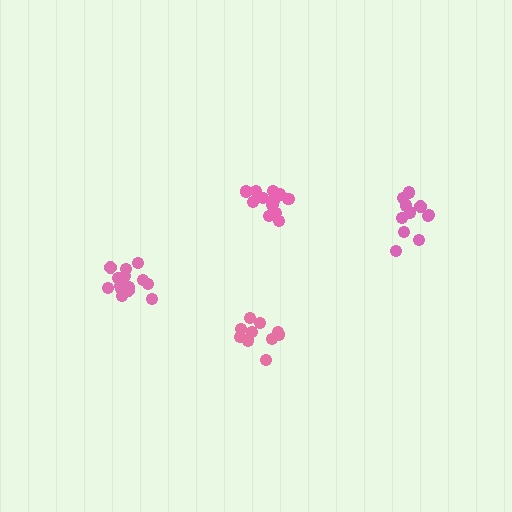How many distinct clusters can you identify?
There are 4 distinct clusters.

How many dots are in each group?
Group 1: 11 dots, Group 2: 11 dots, Group 3: 15 dots, Group 4: 14 dots (51 total).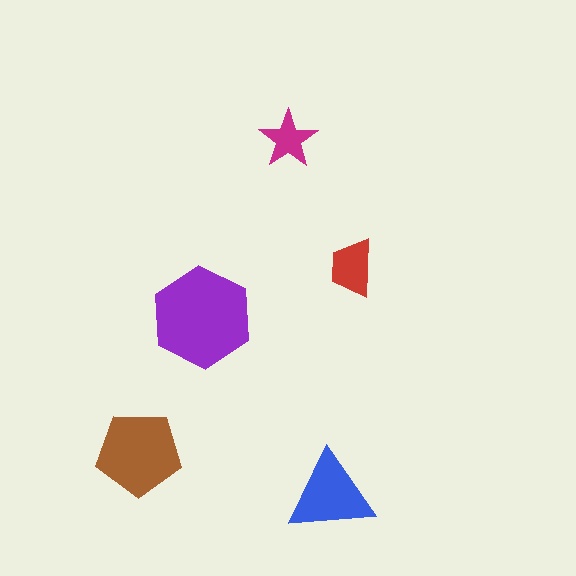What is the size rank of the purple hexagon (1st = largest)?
1st.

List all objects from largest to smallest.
The purple hexagon, the brown pentagon, the blue triangle, the red trapezoid, the magenta star.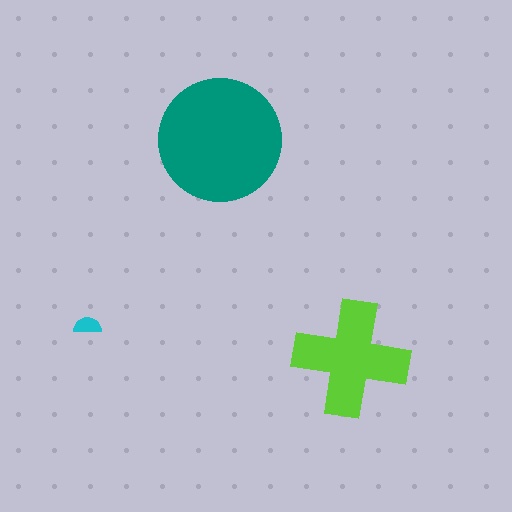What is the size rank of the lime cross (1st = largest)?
2nd.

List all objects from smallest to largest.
The cyan semicircle, the lime cross, the teal circle.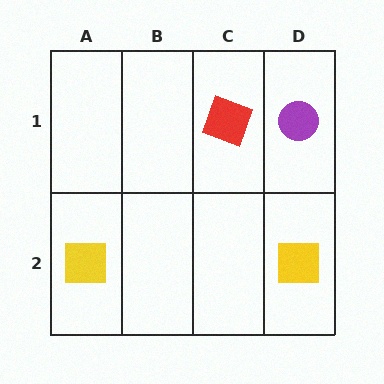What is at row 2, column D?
A yellow square.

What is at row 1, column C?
A red square.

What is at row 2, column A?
A yellow square.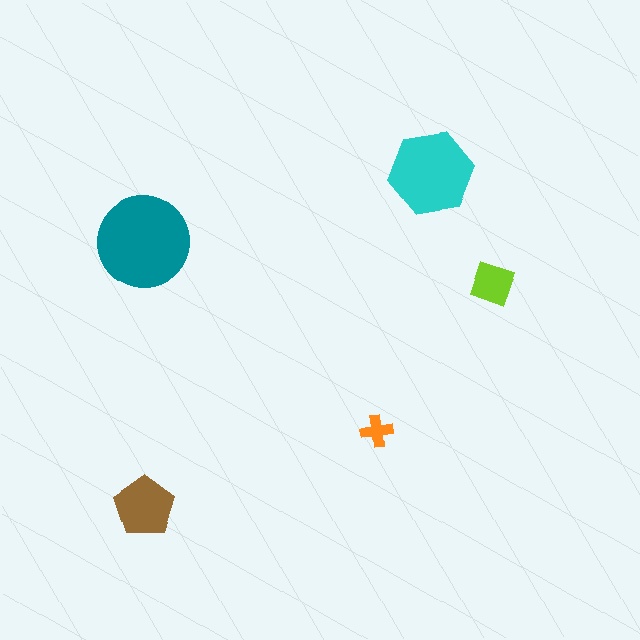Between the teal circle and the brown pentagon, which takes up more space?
The teal circle.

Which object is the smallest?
The orange cross.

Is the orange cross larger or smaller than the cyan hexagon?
Smaller.